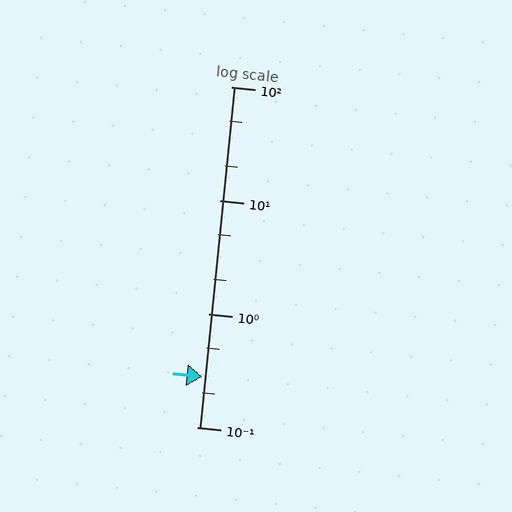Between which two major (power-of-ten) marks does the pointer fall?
The pointer is between 0.1 and 1.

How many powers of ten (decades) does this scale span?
The scale spans 3 decades, from 0.1 to 100.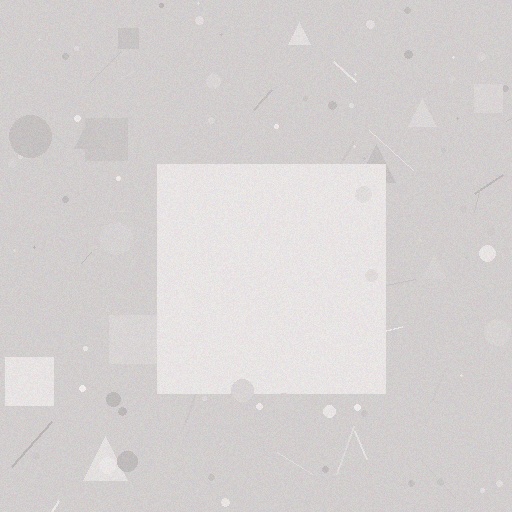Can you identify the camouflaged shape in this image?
The camouflaged shape is a square.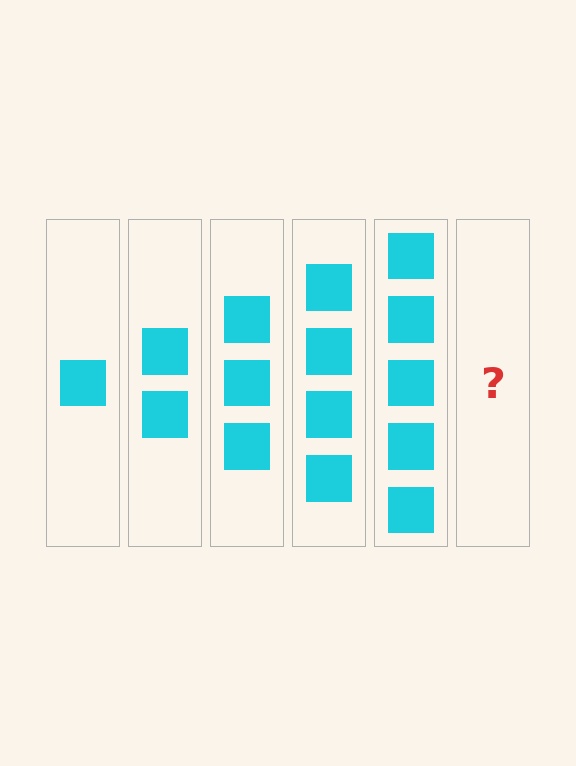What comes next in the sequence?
The next element should be 6 squares.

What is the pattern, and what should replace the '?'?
The pattern is that each step adds one more square. The '?' should be 6 squares.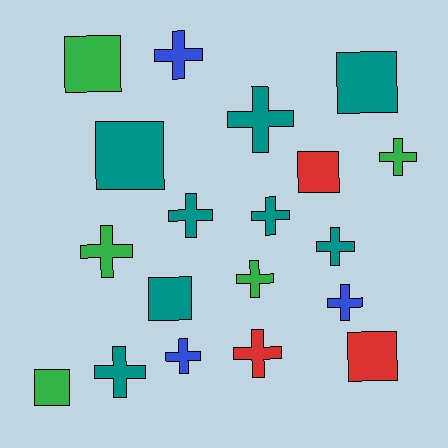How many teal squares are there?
There are 3 teal squares.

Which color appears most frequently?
Teal, with 8 objects.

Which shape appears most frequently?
Cross, with 12 objects.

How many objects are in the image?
There are 19 objects.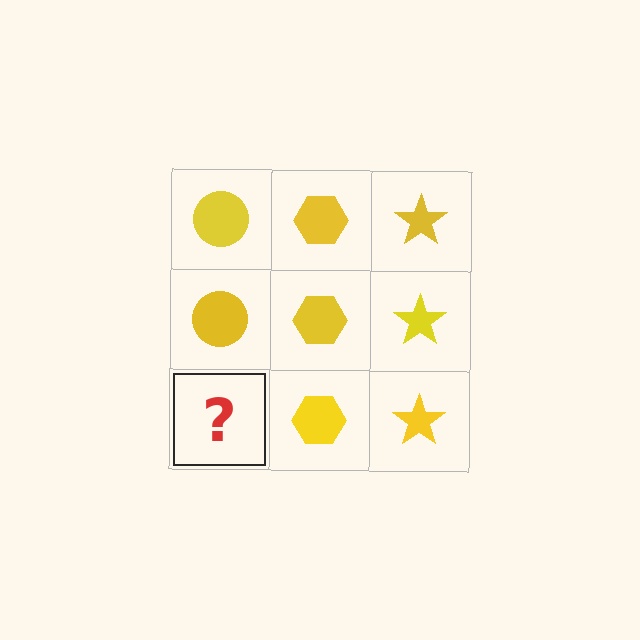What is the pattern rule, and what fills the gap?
The rule is that each column has a consistent shape. The gap should be filled with a yellow circle.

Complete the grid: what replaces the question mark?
The question mark should be replaced with a yellow circle.